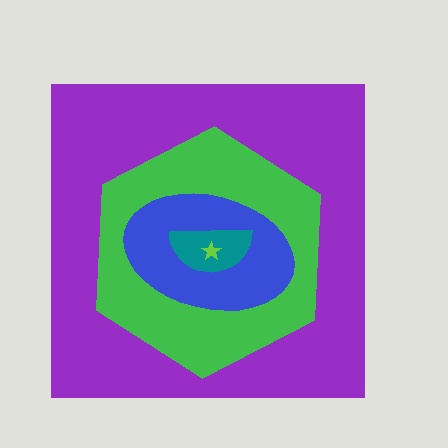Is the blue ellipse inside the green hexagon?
Yes.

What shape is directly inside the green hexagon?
The blue ellipse.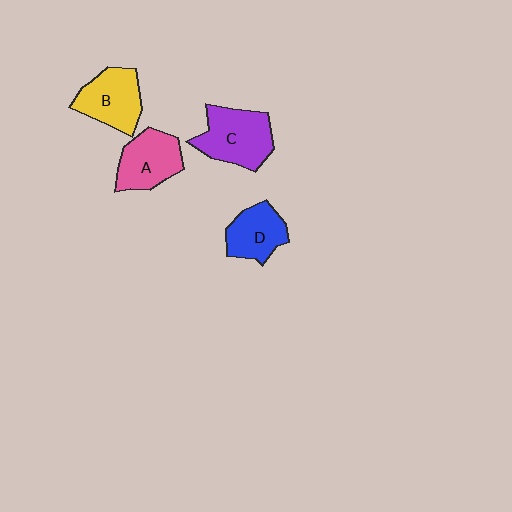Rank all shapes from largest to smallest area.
From largest to smallest: C (purple), B (yellow), A (pink), D (blue).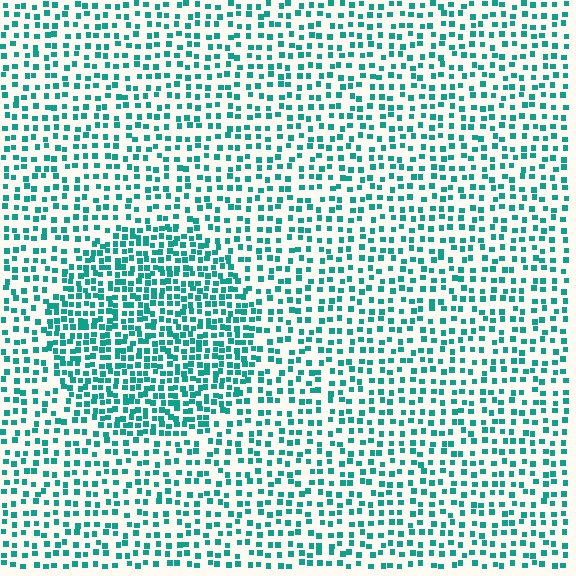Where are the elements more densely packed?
The elements are more densely packed inside the circle boundary.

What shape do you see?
I see a circle.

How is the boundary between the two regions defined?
The boundary is defined by a change in element density (approximately 1.8x ratio). All elements are the same color, size, and shape.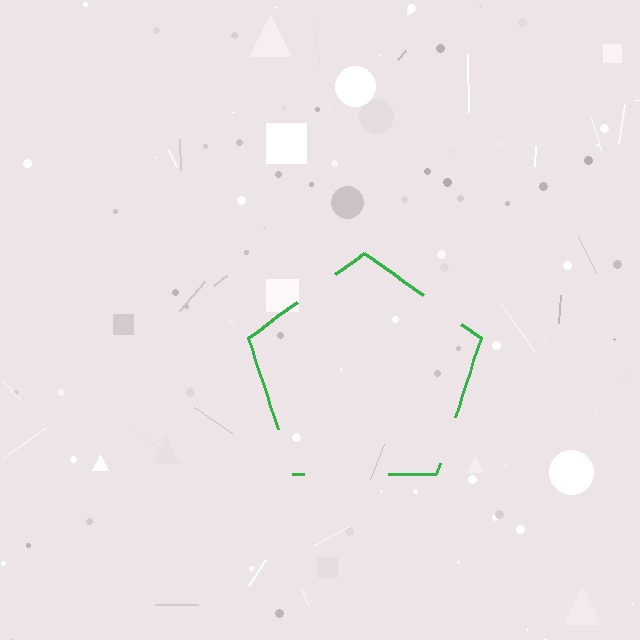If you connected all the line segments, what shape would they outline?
They would outline a pentagon.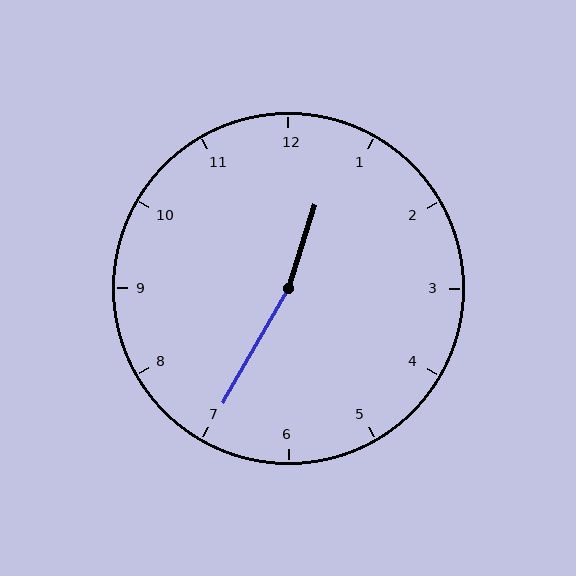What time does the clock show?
12:35.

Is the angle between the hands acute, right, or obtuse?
It is obtuse.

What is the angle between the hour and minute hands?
Approximately 168 degrees.